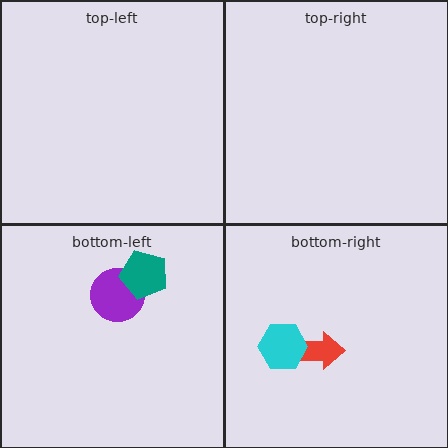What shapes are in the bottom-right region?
The red arrow, the cyan hexagon.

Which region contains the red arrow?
The bottom-right region.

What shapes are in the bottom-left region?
The purple circle, the teal pentagon.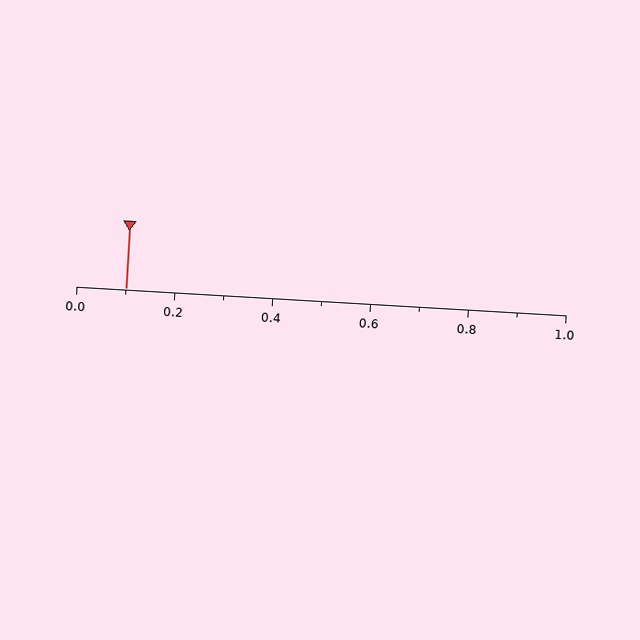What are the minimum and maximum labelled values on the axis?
The axis runs from 0.0 to 1.0.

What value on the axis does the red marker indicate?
The marker indicates approximately 0.1.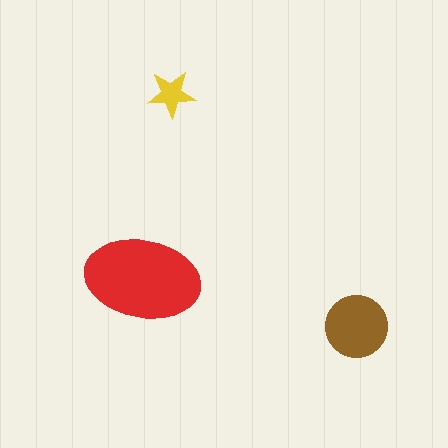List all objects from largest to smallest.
The red ellipse, the brown circle, the yellow star.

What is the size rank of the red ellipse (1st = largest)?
1st.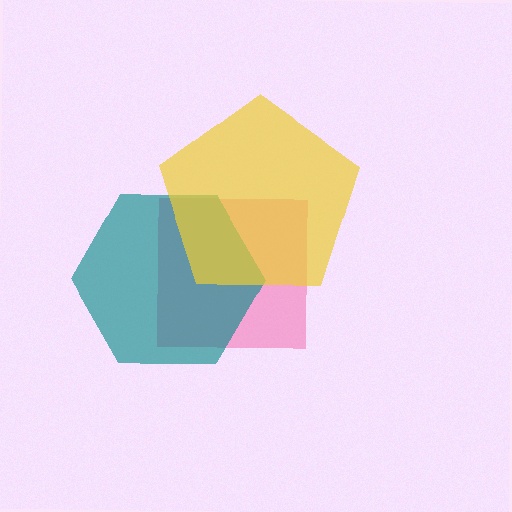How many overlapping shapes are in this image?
There are 3 overlapping shapes in the image.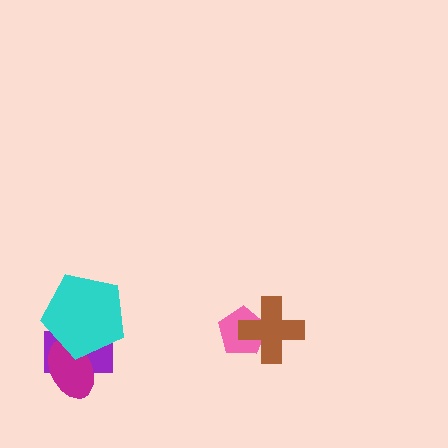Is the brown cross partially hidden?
No, no other shape covers it.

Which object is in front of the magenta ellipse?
The cyan pentagon is in front of the magenta ellipse.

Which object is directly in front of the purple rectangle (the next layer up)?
The magenta ellipse is directly in front of the purple rectangle.